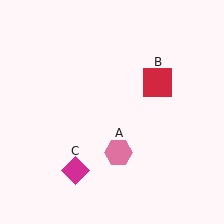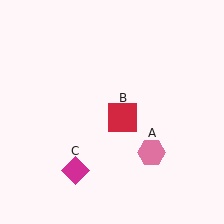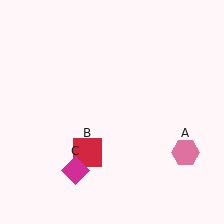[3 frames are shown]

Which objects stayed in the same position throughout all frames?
Magenta diamond (object C) remained stationary.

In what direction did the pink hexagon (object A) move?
The pink hexagon (object A) moved right.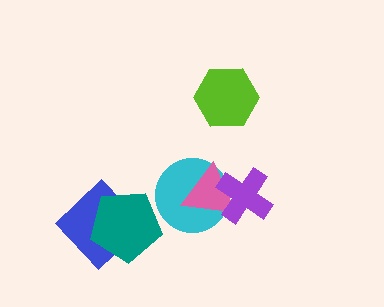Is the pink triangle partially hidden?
Yes, it is partially covered by another shape.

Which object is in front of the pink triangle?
The purple cross is in front of the pink triangle.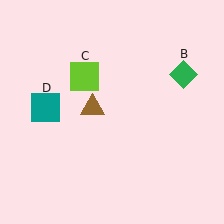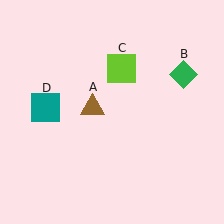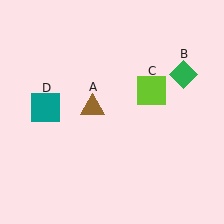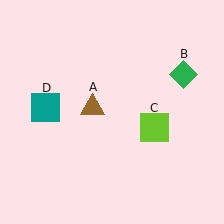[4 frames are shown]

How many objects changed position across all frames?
1 object changed position: lime square (object C).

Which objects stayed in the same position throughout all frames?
Brown triangle (object A) and green diamond (object B) and teal square (object D) remained stationary.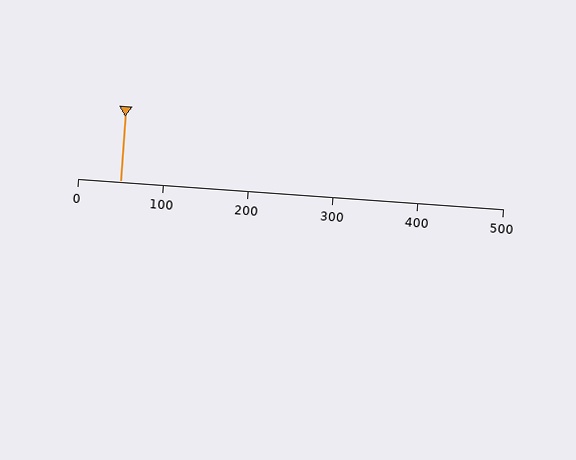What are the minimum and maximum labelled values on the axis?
The axis runs from 0 to 500.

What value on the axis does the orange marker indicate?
The marker indicates approximately 50.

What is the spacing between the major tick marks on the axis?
The major ticks are spaced 100 apart.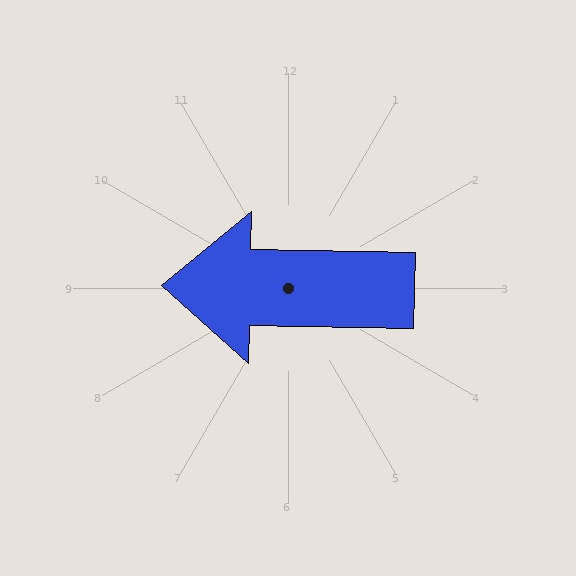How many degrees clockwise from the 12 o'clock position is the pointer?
Approximately 271 degrees.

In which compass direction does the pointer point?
West.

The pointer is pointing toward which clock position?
Roughly 9 o'clock.